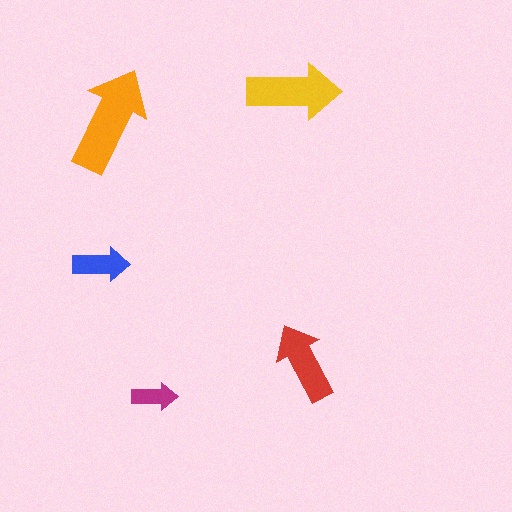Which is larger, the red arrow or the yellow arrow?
The yellow one.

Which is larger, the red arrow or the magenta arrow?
The red one.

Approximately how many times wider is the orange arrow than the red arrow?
About 1.5 times wider.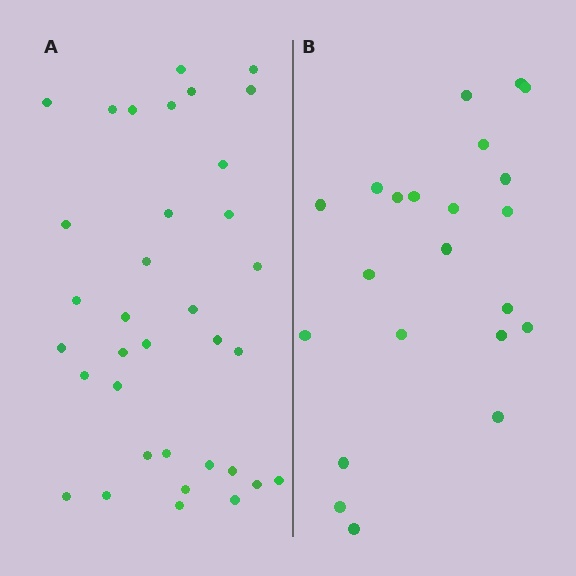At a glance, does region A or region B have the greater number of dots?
Region A (the left region) has more dots.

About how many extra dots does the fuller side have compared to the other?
Region A has approximately 15 more dots than region B.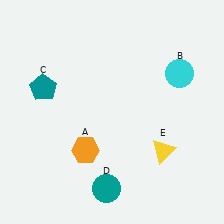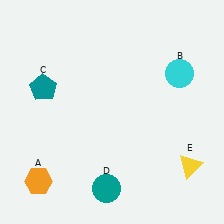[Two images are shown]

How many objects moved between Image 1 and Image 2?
2 objects moved between the two images.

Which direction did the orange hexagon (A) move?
The orange hexagon (A) moved left.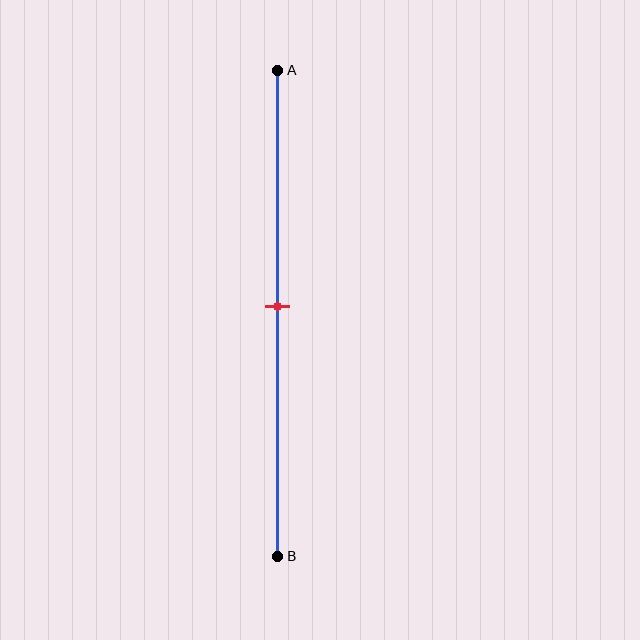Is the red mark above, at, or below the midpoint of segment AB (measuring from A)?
The red mark is approximately at the midpoint of segment AB.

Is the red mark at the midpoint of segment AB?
Yes, the mark is approximately at the midpoint.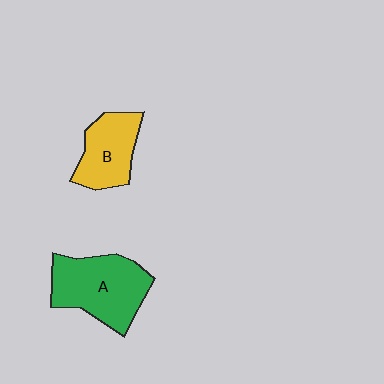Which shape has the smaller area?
Shape B (yellow).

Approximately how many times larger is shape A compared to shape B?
Approximately 1.5 times.